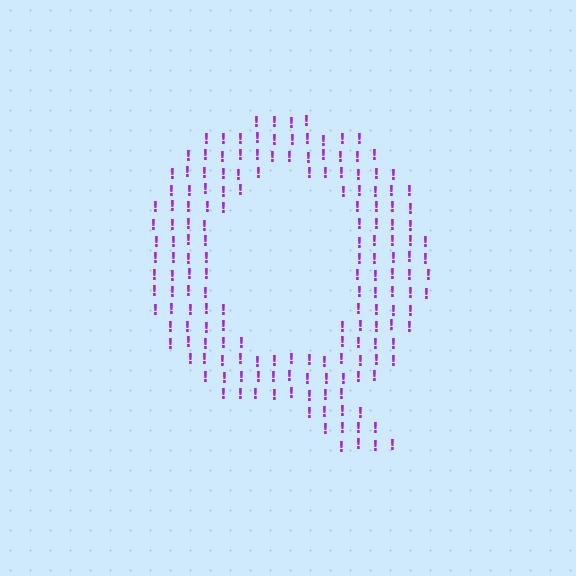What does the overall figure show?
The overall figure shows the letter Q.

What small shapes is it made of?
It is made of small exclamation marks.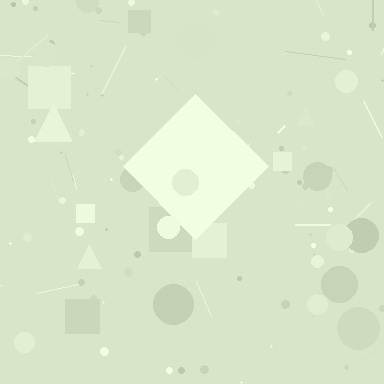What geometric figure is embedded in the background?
A diamond is embedded in the background.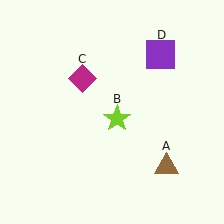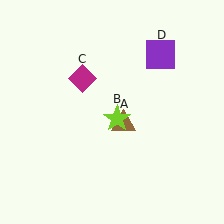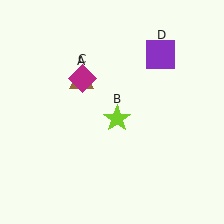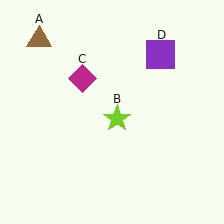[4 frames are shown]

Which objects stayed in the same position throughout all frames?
Lime star (object B) and magenta diamond (object C) and purple square (object D) remained stationary.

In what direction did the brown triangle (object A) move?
The brown triangle (object A) moved up and to the left.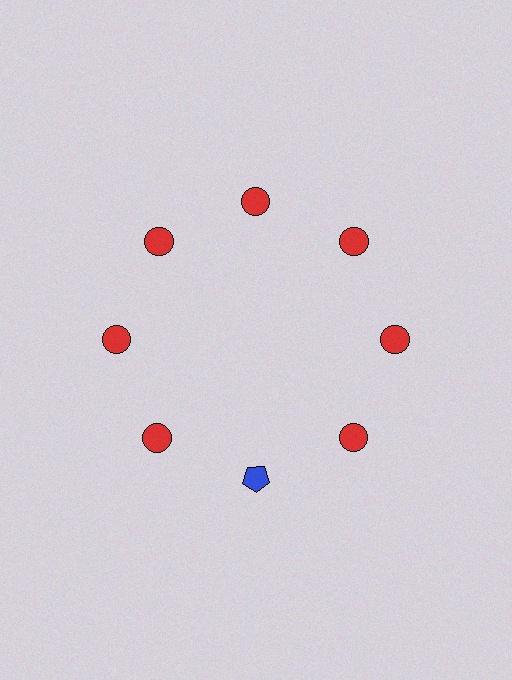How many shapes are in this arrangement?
There are 8 shapes arranged in a ring pattern.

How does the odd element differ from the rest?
It differs in both color (blue instead of red) and shape (pentagon instead of circle).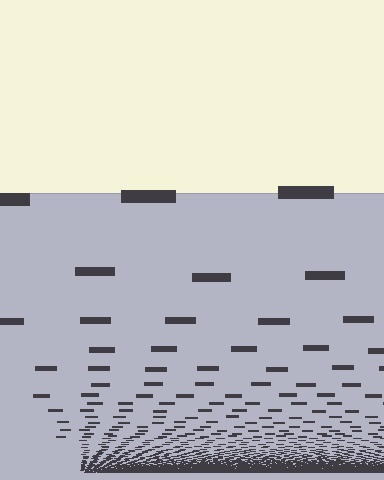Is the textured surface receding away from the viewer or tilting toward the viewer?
The surface appears to tilt toward the viewer. Texture elements get larger and sparser toward the top.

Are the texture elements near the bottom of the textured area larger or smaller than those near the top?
Smaller. The gradient is inverted — elements near the bottom are smaller and denser.